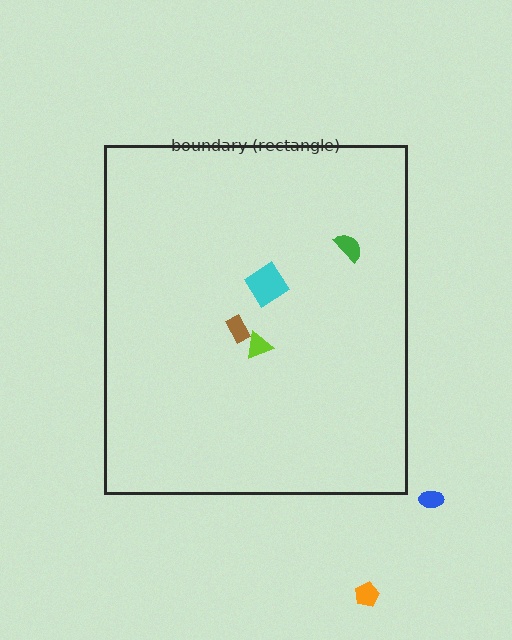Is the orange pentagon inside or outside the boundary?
Outside.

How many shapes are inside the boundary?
4 inside, 2 outside.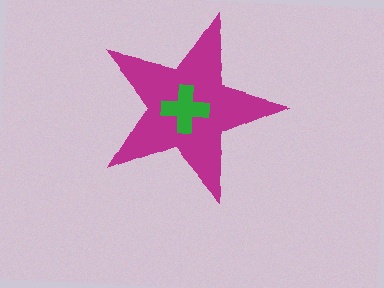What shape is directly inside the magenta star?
The green cross.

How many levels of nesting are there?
2.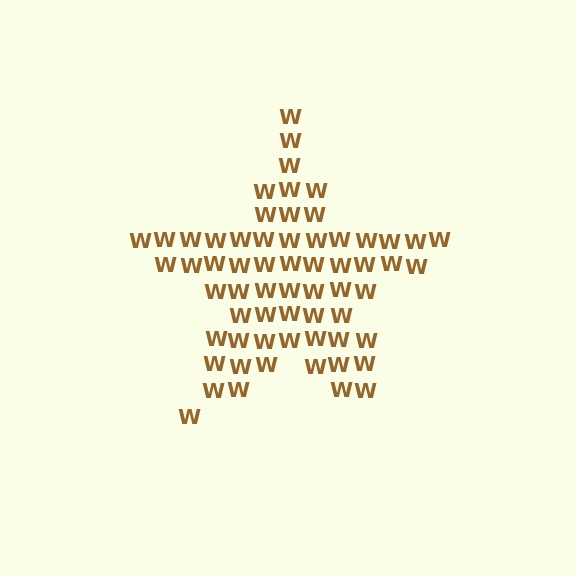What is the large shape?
The large shape is a star.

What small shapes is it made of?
It is made of small letter W's.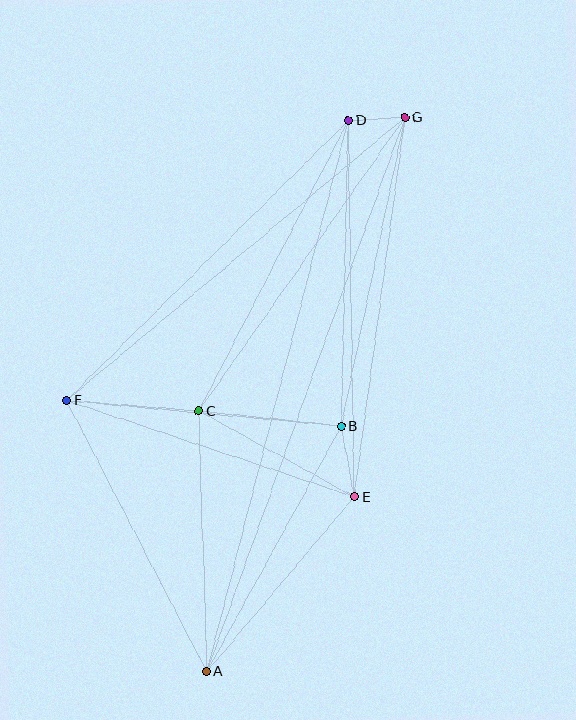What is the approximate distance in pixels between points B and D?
The distance between B and D is approximately 306 pixels.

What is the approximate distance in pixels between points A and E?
The distance between A and E is approximately 229 pixels.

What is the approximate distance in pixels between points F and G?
The distance between F and G is approximately 441 pixels.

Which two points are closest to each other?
Points D and G are closest to each other.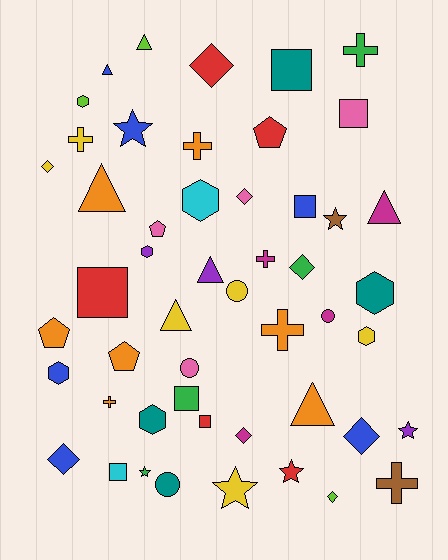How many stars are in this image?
There are 6 stars.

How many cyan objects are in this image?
There are 2 cyan objects.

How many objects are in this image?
There are 50 objects.